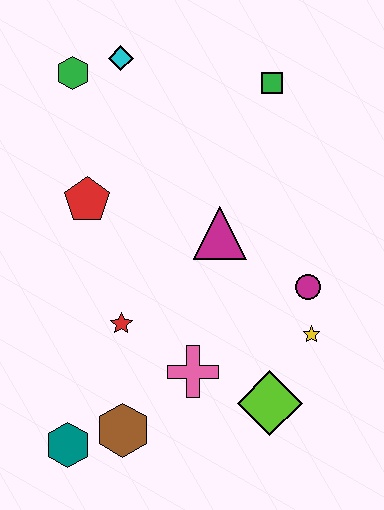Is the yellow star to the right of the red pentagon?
Yes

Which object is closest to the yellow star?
The magenta circle is closest to the yellow star.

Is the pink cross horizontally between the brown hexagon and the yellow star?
Yes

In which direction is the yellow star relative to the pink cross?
The yellow star is to the right of the pink cross.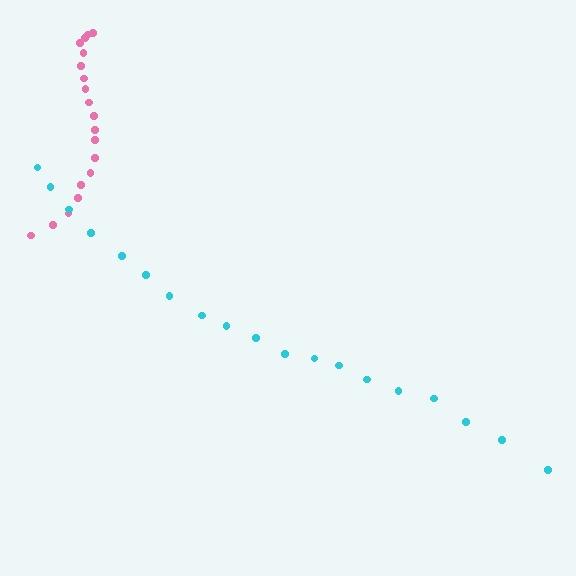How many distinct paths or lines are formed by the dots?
There are 2 distinct paths.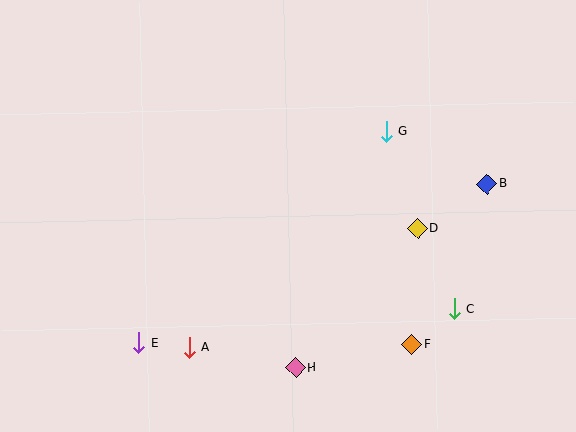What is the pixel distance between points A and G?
The distance between A and G is 292 pixels.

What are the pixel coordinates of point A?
Point A is at (189, 347).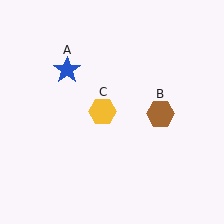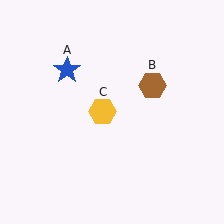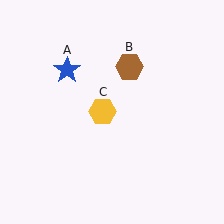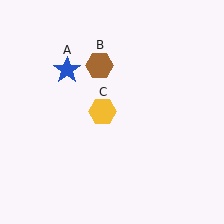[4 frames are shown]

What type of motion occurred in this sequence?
The brown hexagon (object B) rotated counterclockwise around the center of the scene.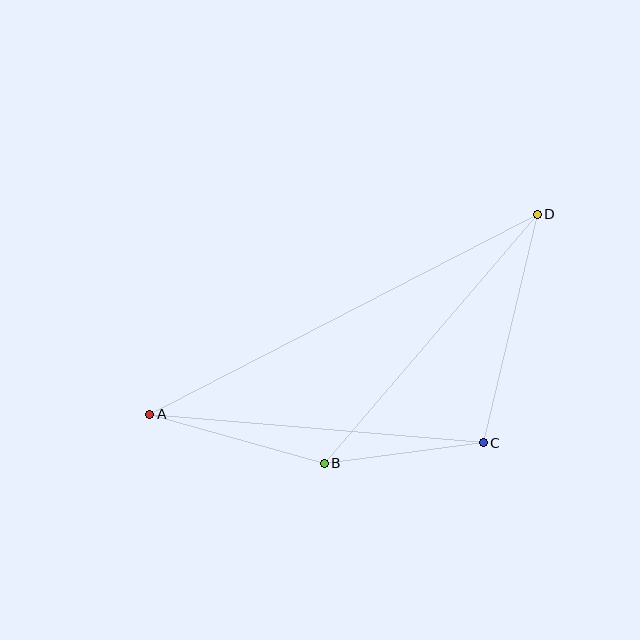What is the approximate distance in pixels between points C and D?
The distance between C and D is approximately 235 pixels.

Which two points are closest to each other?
Points B and C are closest to each other.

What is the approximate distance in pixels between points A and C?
The distance between A and C is approximately 334 pixels.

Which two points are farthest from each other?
Points A and D are farthest from each other.